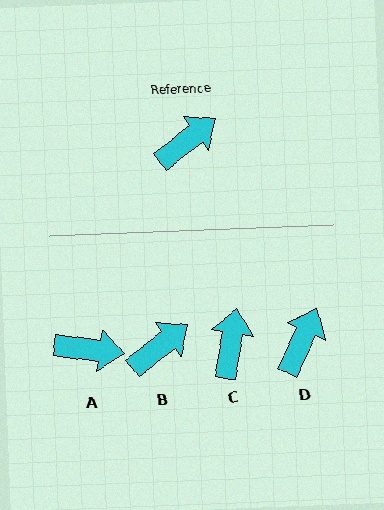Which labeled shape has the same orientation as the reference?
B.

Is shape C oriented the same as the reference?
No, it is off by about 43 degrees.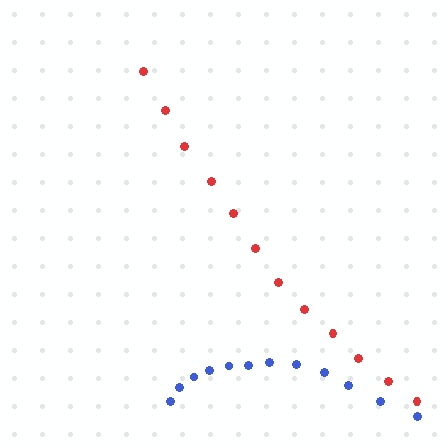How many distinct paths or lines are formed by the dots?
There are 2 distinct paths.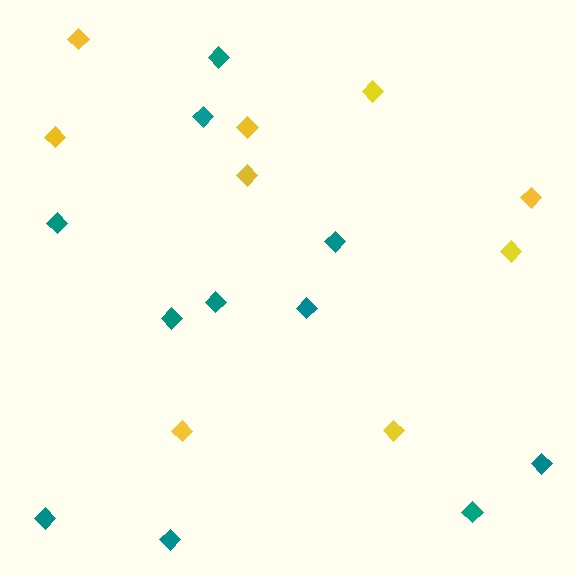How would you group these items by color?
There are 2 groups: one group of yellow diamonds (9) and one group of teal diamonds (11).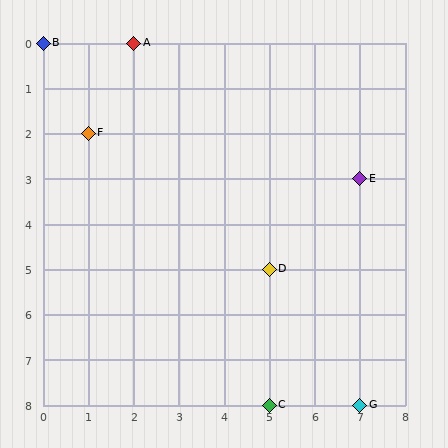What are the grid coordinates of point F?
Point F is at grid coordinates (1, 2).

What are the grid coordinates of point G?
Point G is at grid coordinates (7, 8).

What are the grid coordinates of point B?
Point B is at grid coordinates (0, 0).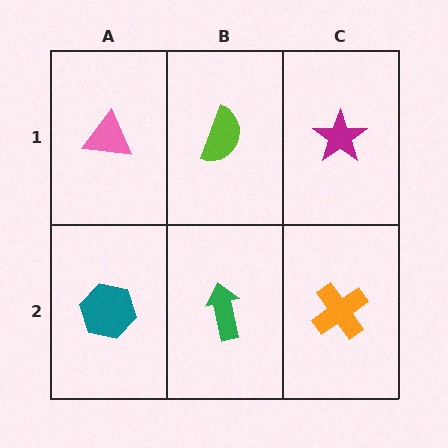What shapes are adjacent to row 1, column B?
A green arrow (row 2, column B), a pink triangle (row 1, column A), a magenta star (row 1, column C).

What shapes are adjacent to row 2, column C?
A magenta star (row 1, column C), a green arrow (row 2, column B).